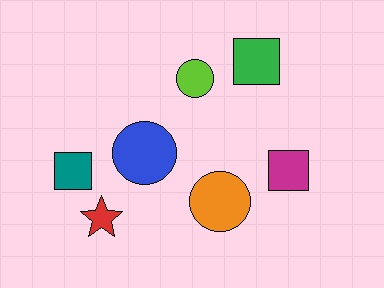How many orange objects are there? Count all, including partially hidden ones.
There is 1 orange object.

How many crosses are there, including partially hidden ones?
There are no crosses.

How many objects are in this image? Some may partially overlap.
There are 7 objects.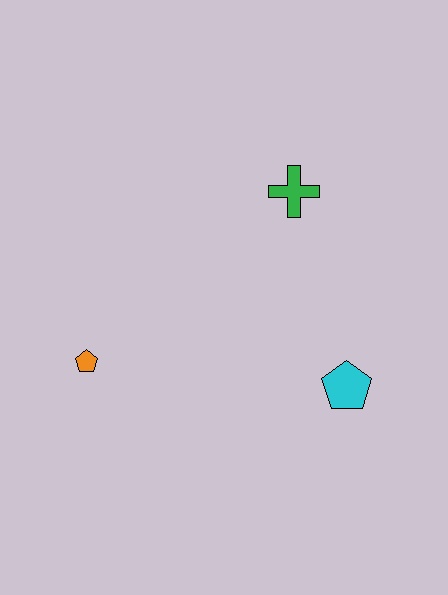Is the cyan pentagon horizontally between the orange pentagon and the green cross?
No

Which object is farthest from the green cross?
The orange pentagon is farthest from the green cross.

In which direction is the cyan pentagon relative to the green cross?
The cyan pentagon is below the green cross.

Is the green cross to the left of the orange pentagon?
No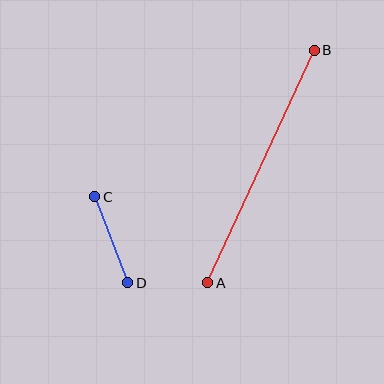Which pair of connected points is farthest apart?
Points A and B are farthest apart.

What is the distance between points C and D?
The distance is approximately 92 pixels.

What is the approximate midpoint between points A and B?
The midpoint is at approximately (261, 167) pixels.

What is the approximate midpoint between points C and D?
The midpoint is at approximately (111, 240) pixels.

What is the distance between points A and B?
The distance is approximately 256 pixels.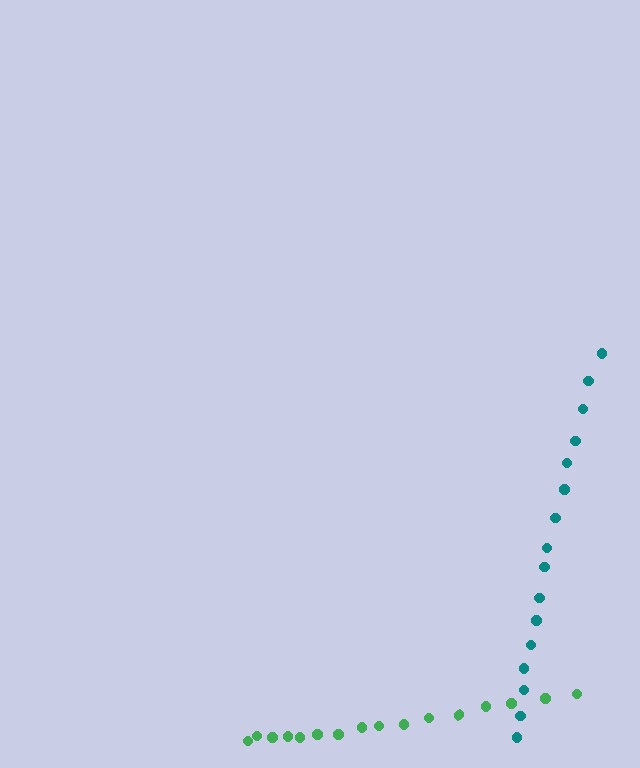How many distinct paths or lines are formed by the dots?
There are 2 distinct paths.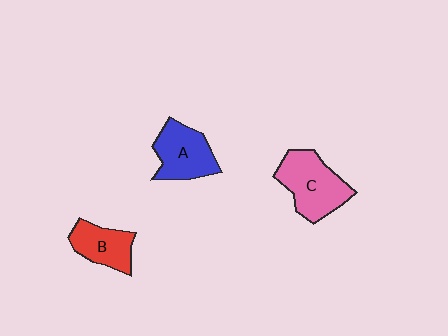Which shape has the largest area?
Shape C (pink).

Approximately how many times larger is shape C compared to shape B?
Approximately 1.5 times.